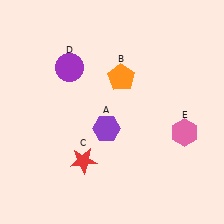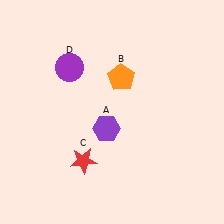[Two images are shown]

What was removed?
The pink hexagon (E) was removed in Image 2.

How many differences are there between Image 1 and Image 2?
There is 1 difference between the two images.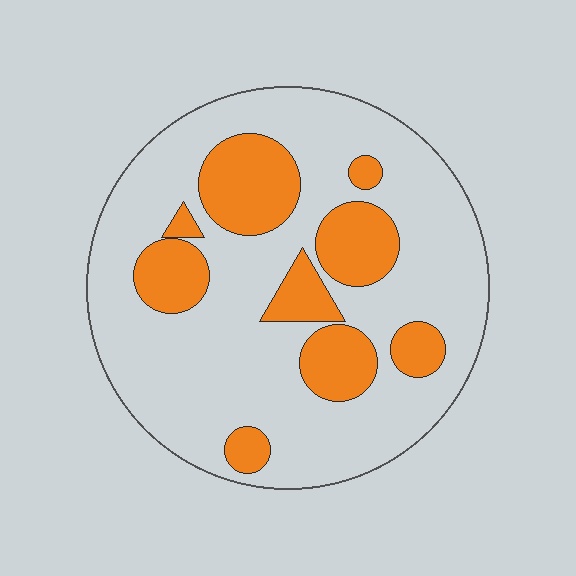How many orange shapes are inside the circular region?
9.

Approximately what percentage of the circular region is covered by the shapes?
Approximately 25%.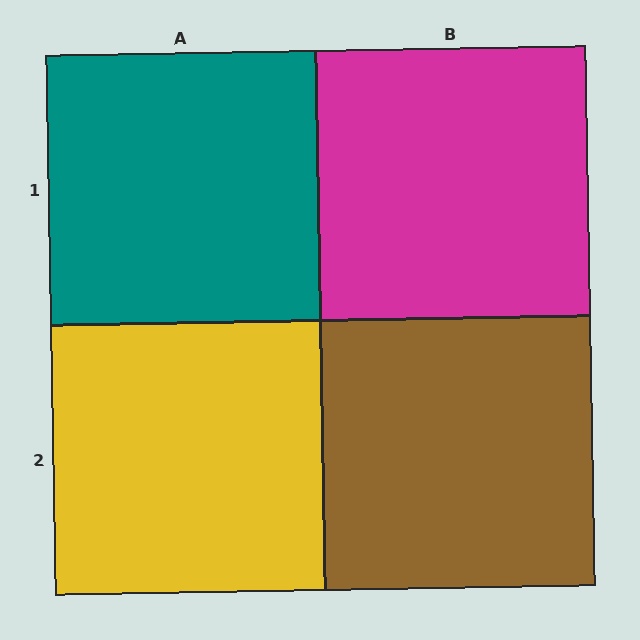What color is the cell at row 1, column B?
Magenta.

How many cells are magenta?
1 cell is magenta.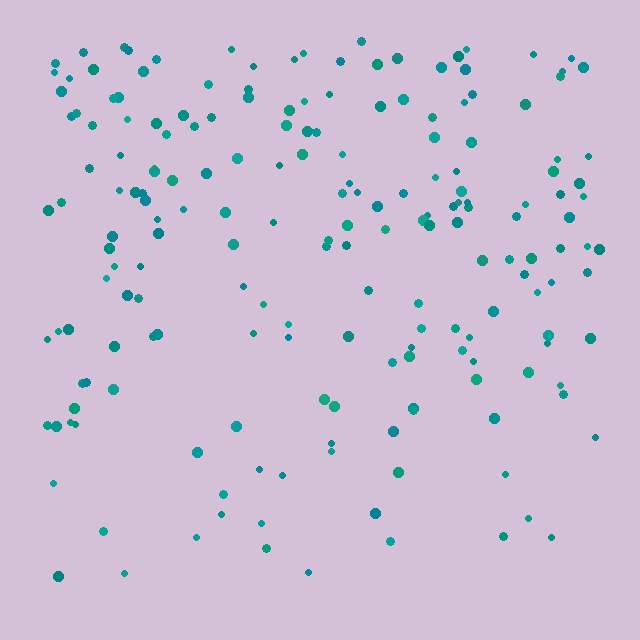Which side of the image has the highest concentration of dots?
The top.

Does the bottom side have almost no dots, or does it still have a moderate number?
Still a moderate number, just noticeably fewer than the top.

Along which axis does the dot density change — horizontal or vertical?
Vertical.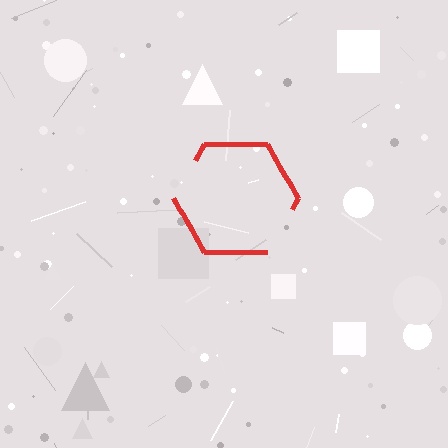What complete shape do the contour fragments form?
The contour fragments form a hexagon.